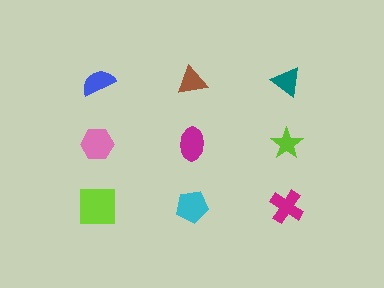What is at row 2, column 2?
A magenta ellipse.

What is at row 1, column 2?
A brown triangle.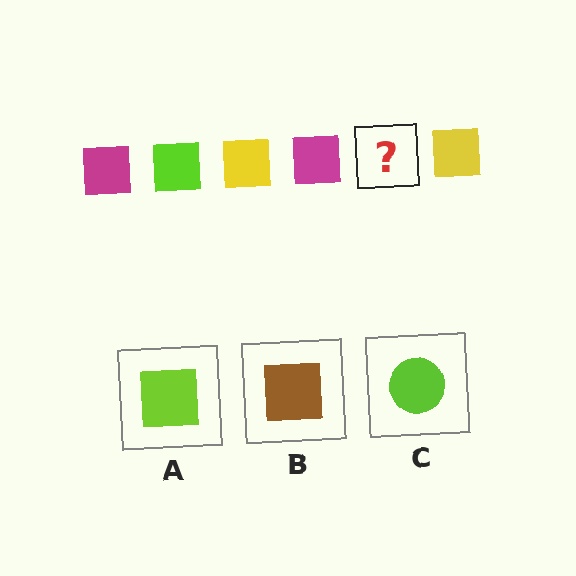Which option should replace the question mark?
Option A.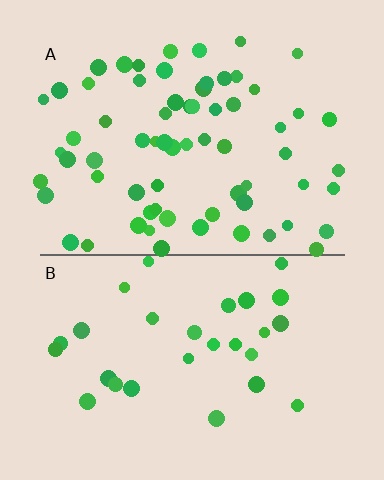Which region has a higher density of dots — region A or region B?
A (the top).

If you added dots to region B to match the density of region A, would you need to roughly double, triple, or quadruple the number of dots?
Approximately double.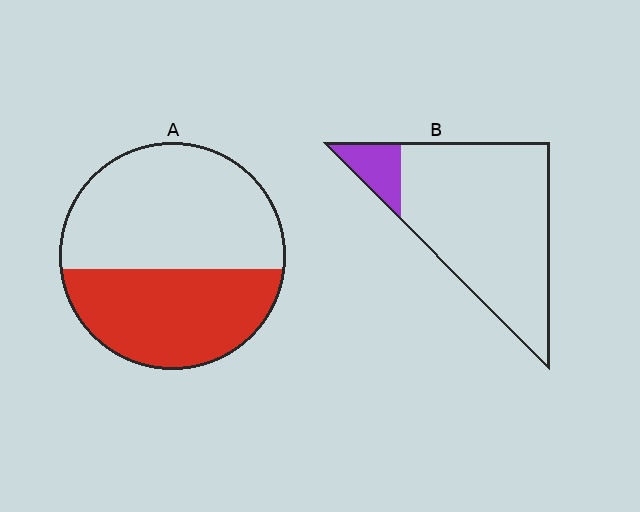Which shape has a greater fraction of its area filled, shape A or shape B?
Shape A.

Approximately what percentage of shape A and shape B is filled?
A is approximately 45% and B is approximately 10%.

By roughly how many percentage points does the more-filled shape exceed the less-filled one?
By roughly 30 percentage points (A over B).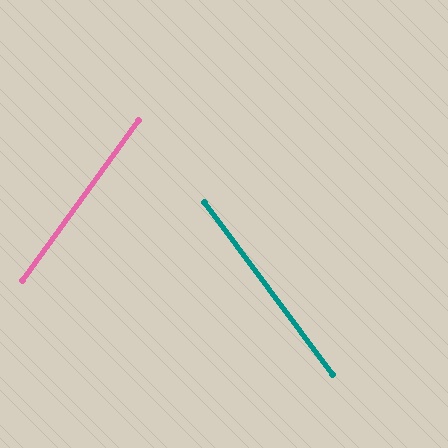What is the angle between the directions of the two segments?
Approximately 73 degrees.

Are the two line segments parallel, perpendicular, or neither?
Neither parallel nor perpendicular — they differ by about 73°.